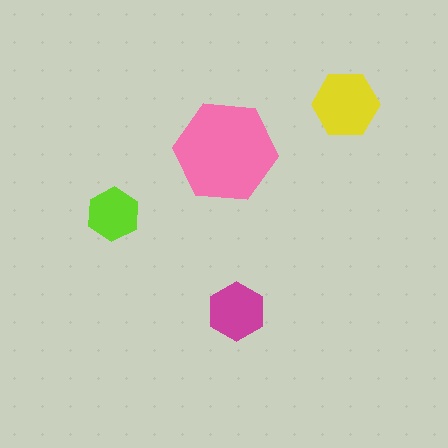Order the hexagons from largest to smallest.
the pink one, the yellow one, the magenta one, the lime one.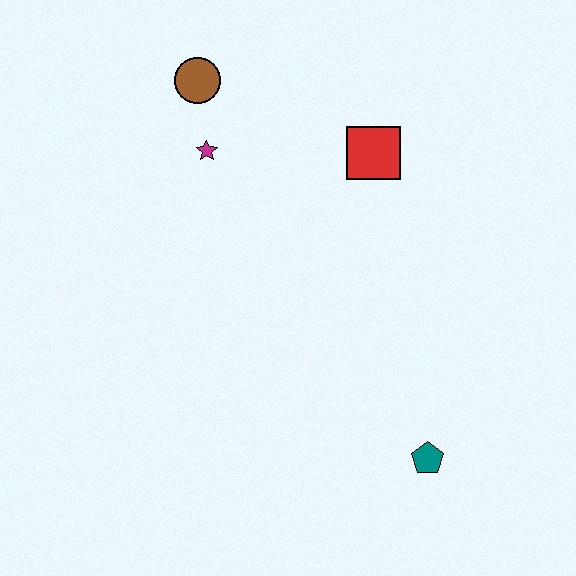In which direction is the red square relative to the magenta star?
The red square is to the right of the magenta star.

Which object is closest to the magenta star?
The brown circle is closest to the magenta star.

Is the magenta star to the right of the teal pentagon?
No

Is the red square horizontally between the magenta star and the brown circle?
No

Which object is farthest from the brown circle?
The teal pentagon is farthest from the brown circle.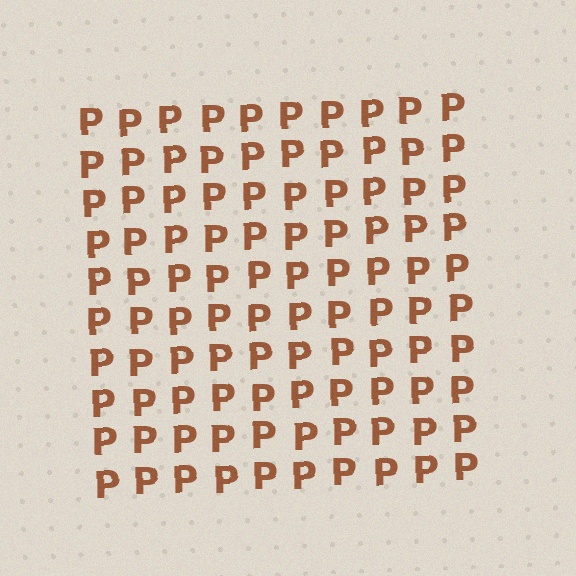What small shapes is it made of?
It is made of small letter P's.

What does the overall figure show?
The overall figure shows a square.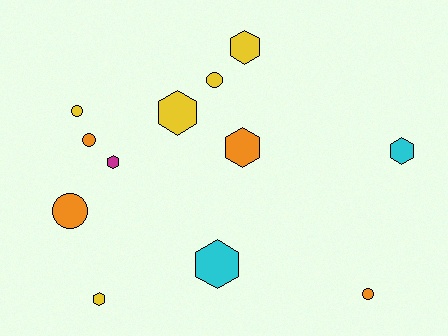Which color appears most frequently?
Yellow, with 5 objects.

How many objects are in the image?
There are 12 objects.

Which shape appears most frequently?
Hexagon, with 7 objects.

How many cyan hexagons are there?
There are 2 cyan hexagons.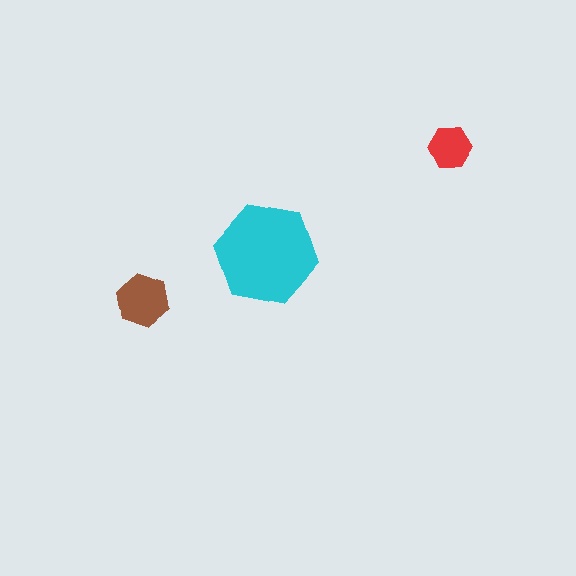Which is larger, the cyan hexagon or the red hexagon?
The cyan one.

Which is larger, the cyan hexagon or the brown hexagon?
The cyan one.